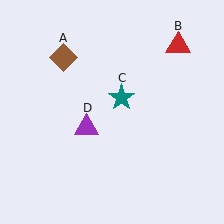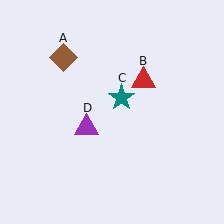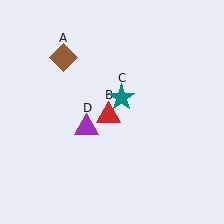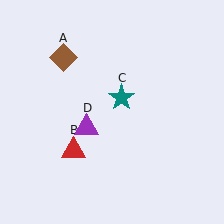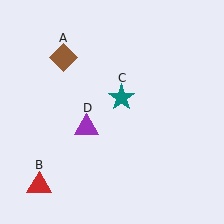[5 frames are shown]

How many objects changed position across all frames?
1 object changed position: red triangle (object B).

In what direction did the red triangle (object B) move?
The red triangle (object B) moved down and to the left.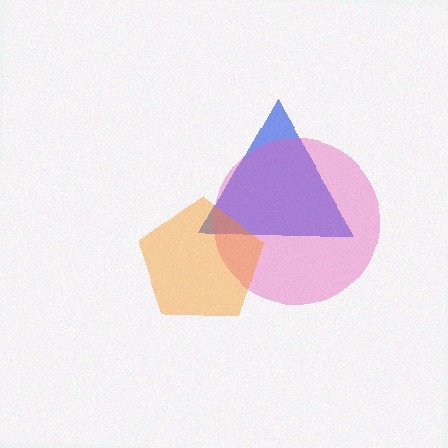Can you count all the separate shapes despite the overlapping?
Yes, there are 3 separate shapes.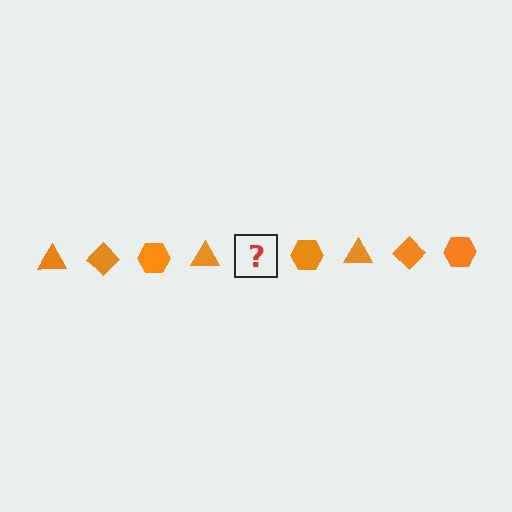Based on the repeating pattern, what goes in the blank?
The blank should be an orange diamond.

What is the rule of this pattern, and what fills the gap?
The rule is that the pattern cycles through triangle, diamond, hexagon shapes in orange. The gap should be filled with an orange diamond.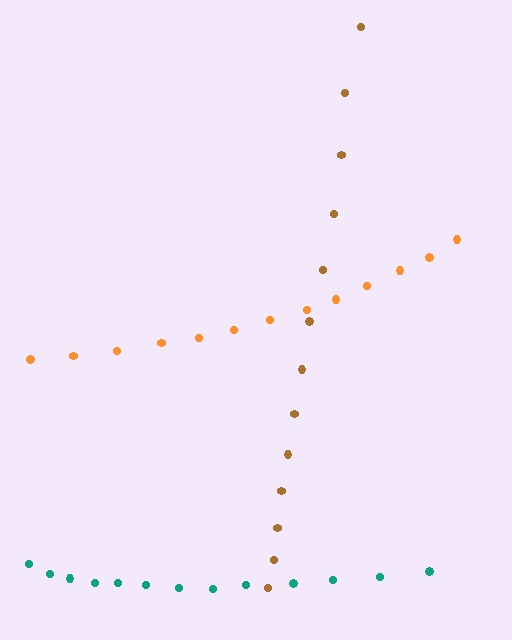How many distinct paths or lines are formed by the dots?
There are 3 distinct paths.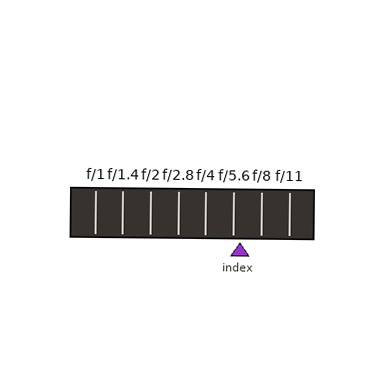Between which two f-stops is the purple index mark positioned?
The index mark is between f/5.6 and f/8.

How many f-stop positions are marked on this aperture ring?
There are 8 f-stop positions marked.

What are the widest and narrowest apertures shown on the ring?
The widest aperture shown is f/1 and the narrowest is f/11.